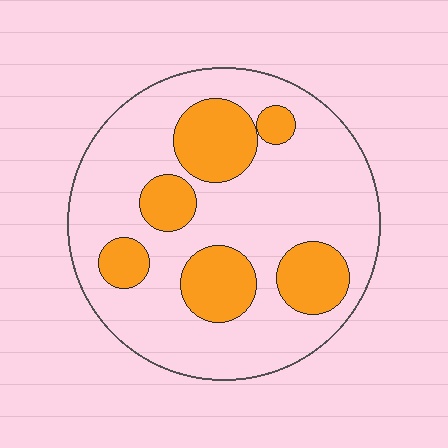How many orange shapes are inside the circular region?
6.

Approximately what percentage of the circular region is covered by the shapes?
Approximately 25%.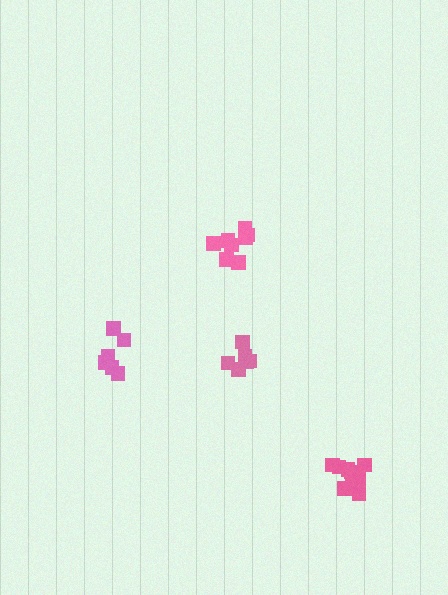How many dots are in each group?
Group 1: 11 dots, Group 2: 8 dots, Group 3: 6 dots, Group 4: 6 dots (31 total).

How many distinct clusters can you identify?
There are 4 distinct clusters.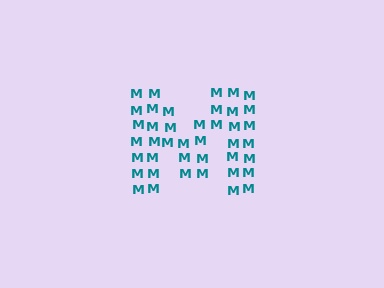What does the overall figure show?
The overall figure shows the letter M.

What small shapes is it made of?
It is made of small letter M's.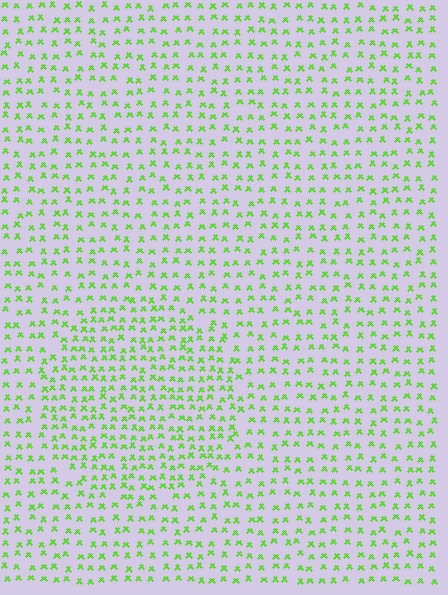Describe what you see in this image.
The image contains small lime elements arranged at two different densities. A circle-shaped region is visible where the elements are more densely packed than the surrounding area.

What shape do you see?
I see a circle.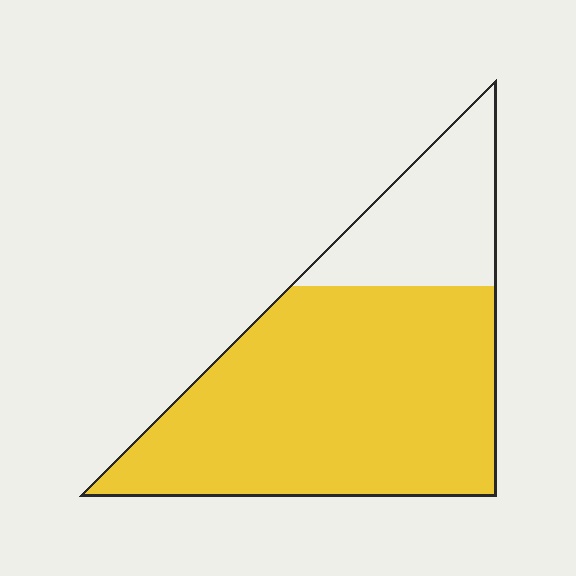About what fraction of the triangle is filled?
About three quarters (3/4).